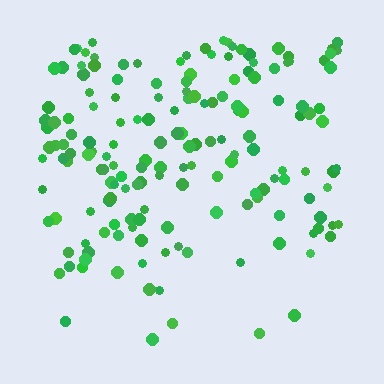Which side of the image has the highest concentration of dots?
The top.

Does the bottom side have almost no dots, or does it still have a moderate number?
Still a moderate number, just noticeably fewer than the top.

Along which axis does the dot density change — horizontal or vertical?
Vertical.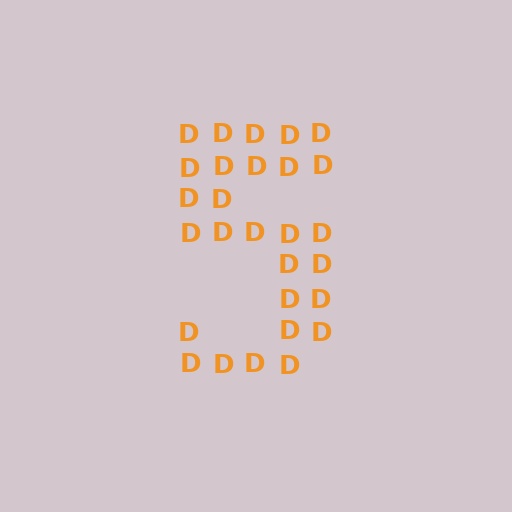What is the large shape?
The large shape is the digit 5.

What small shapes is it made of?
It is made of small letter D's.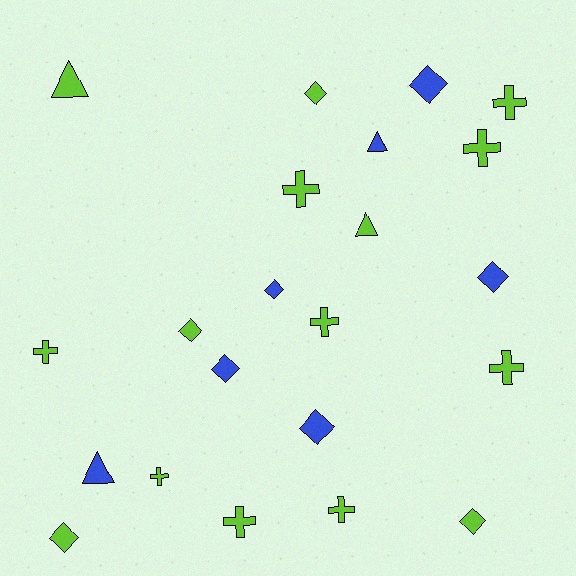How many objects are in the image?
There are 22 objects.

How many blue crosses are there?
There are no blue crosses.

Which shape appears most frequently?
Cross, with 9 objects.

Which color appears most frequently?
Lime, with 15 objects.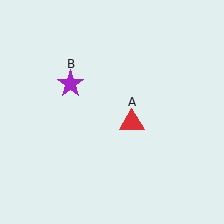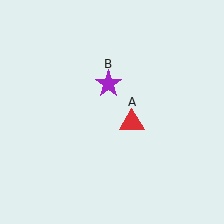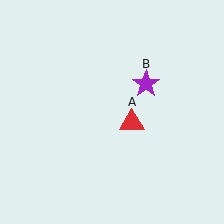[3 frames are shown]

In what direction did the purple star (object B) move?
The purple star (object B) moved right.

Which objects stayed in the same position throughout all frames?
Red triangle (object A) remained stationary.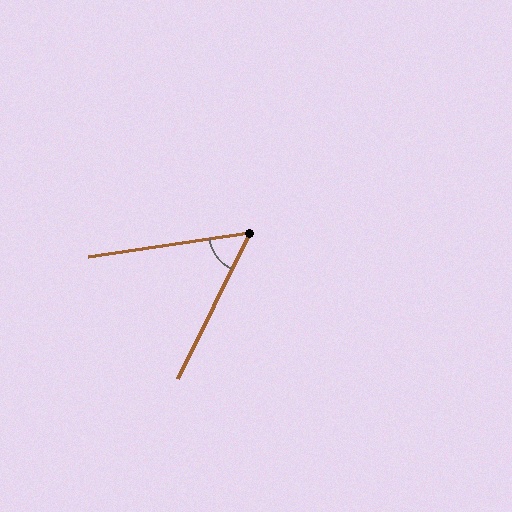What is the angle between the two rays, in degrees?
Approximately 55 degrees.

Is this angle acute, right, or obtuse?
It is acute.